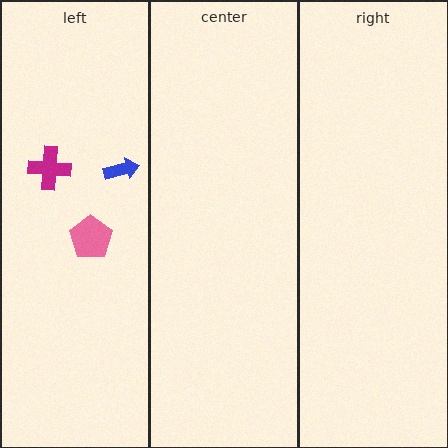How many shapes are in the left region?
3.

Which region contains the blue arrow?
The left region.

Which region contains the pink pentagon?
The left region.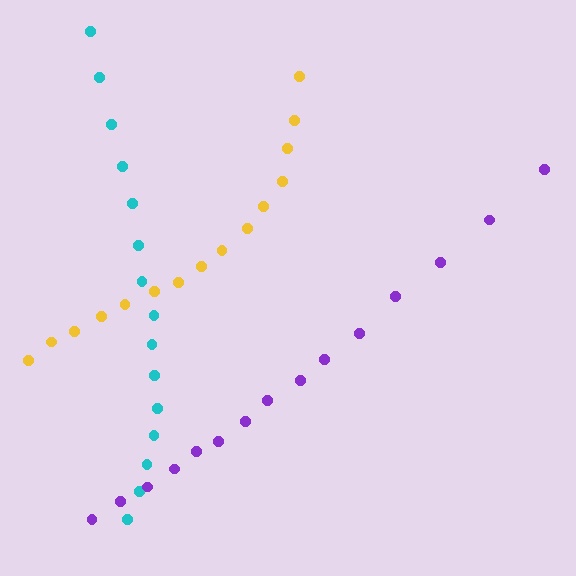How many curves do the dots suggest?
There are 3 distinct paths.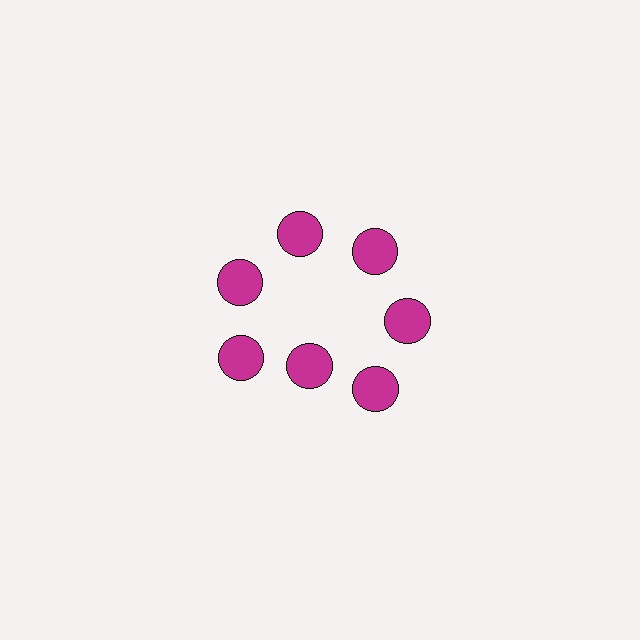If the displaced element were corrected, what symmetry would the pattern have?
It would have 7-fold rotational symmetry — the pattern would map onto itself every 51 degrees.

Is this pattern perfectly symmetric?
No. The 7 magenta circles are arranged in a ring, but one element near the 6 o'clock position is pulled inward toward the center, breaking the 7-fold rotational symmetry.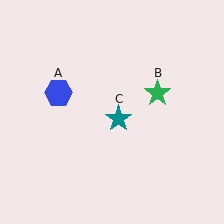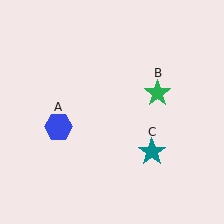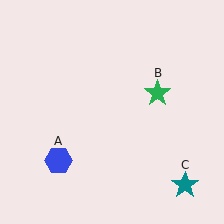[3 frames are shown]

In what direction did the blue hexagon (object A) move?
The blue hexagon (object A) moved down.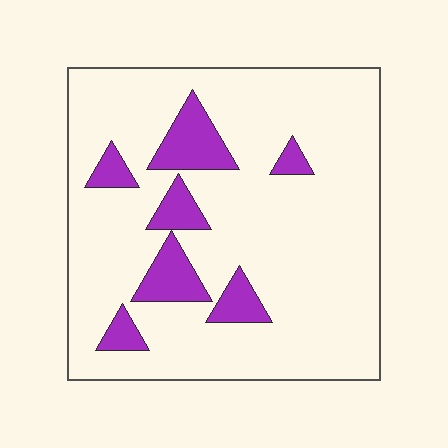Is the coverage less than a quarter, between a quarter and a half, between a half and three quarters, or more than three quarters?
Less than a quarter.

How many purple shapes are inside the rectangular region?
7.